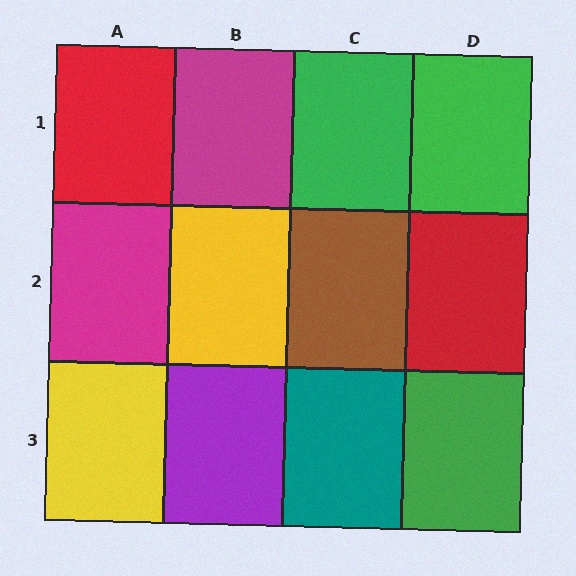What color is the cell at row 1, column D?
Green.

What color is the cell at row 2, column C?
Brown.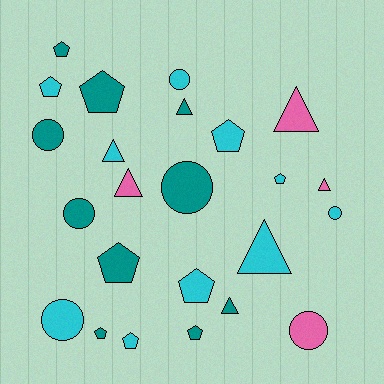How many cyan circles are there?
There are 3 cyan circles.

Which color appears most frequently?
Cyan, with 10 objects.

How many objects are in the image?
There are 24 objects.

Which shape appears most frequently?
Pentagon, with 10 objects.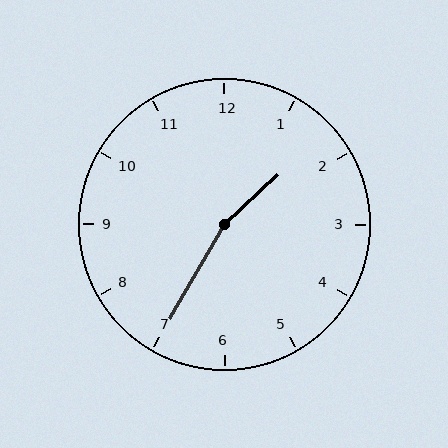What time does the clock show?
1:35.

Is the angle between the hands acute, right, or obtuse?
It is obtuse.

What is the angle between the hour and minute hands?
Approximately 162 degrees.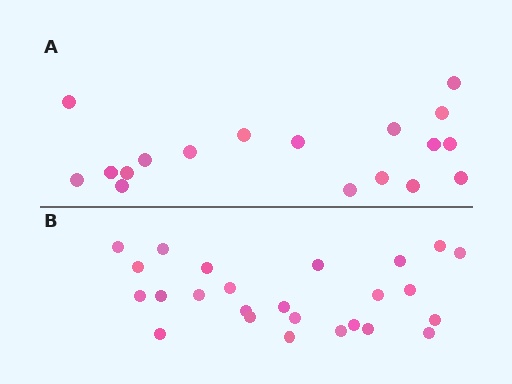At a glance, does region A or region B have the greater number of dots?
Region B (the bottom region) has more dots.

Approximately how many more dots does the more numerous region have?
Region B has roughly 8 or so more dots than region A.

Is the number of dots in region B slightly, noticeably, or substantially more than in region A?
Region B has noticeably more, but not dramatically so. The ratio is roughly 1.4 to 1.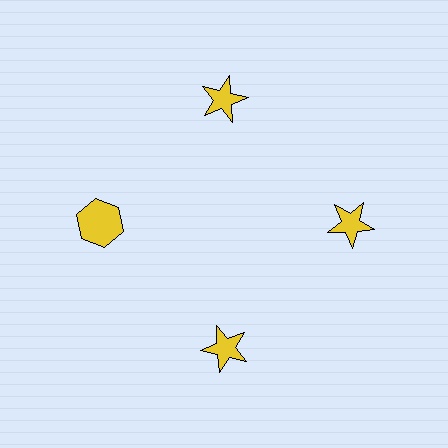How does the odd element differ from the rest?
It has a different shape: hexagon instead of star.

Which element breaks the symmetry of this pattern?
The yellow hexagon at roughly the 9 o'clock position breaks the symmetry. All other shapes are yellow stars.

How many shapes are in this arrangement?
There are 4 shapes arranged in a ring pattern.